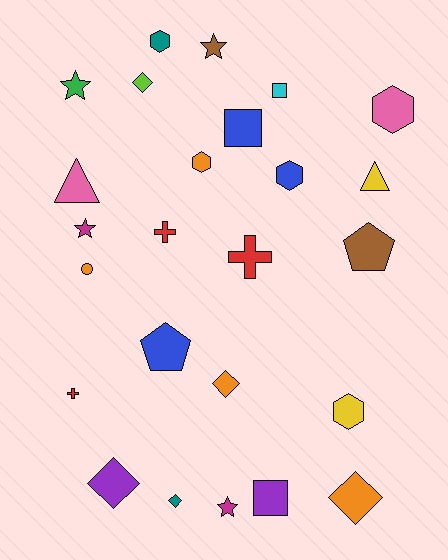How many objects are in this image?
There are 25 objects.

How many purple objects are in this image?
There are 2 purple objects.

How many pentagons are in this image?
There are 2 pentagons.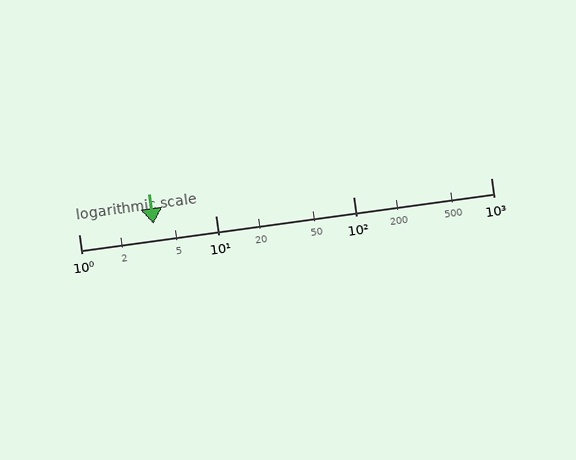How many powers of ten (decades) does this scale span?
The scale spans 3 decades, from 1 to 1000.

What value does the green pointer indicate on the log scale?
The pointer indicates approximately 3.5.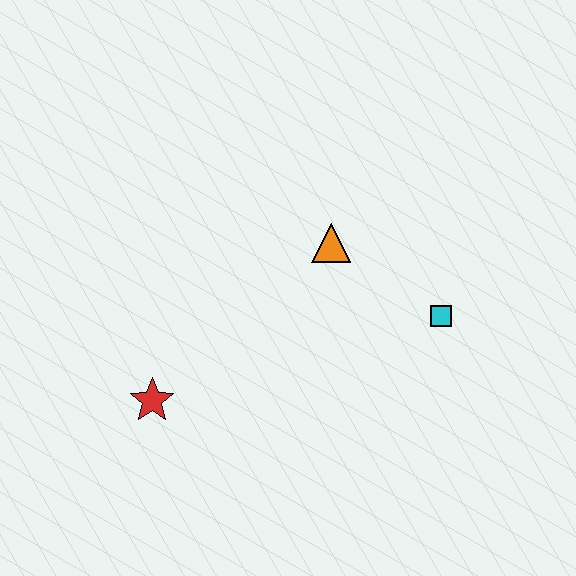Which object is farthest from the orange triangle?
The red star is farthest from the orange triangle.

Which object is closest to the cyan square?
The orange triangle is closest to the cyan square.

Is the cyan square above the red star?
Yes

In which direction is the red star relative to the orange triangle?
The red star is to the left of the orange triangle.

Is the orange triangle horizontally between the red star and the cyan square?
Yes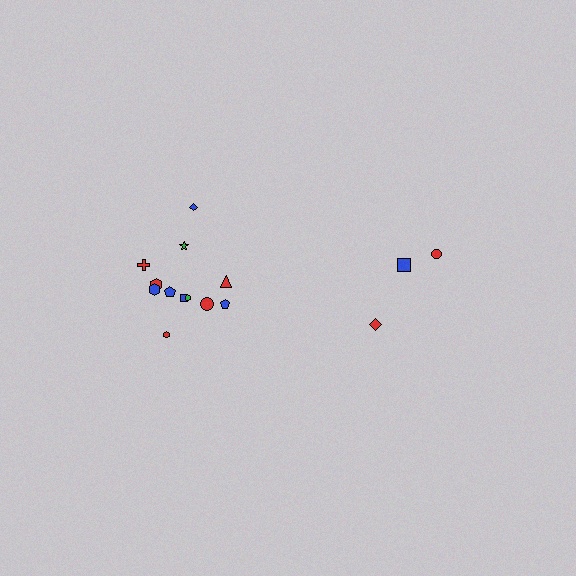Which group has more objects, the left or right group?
The left group.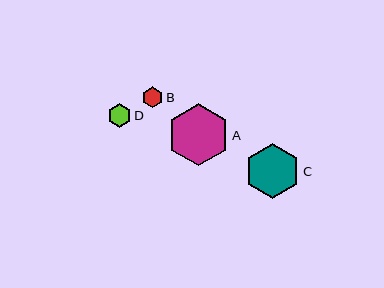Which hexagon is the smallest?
Hexagon B is the smallest with a size of approximately 20 pixels.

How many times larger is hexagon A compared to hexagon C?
Hexagon A is approximately 1.1 times the size of hexagon C.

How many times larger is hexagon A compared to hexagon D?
Hexagon A is approximately 2.6 times the size of hexagon D.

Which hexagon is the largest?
Hexagon A is the largest with a size of approximately 61 pixels.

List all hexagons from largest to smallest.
From largest to smallest: A, C, D, B.